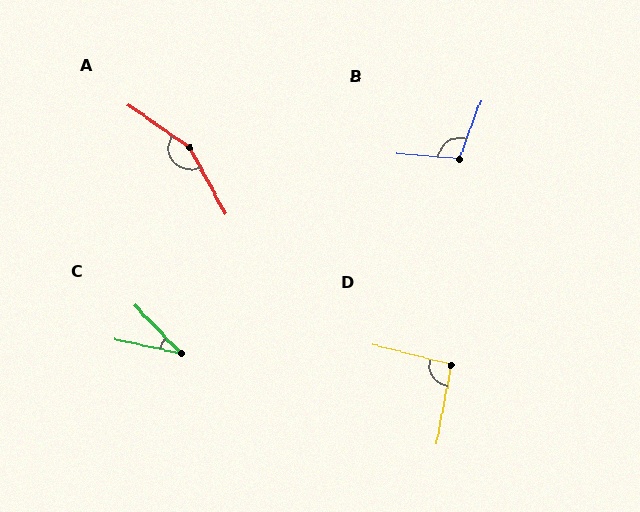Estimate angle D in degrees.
Approximately 94 degrees.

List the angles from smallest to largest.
C (34°), D (94°), B (106°), A (153°).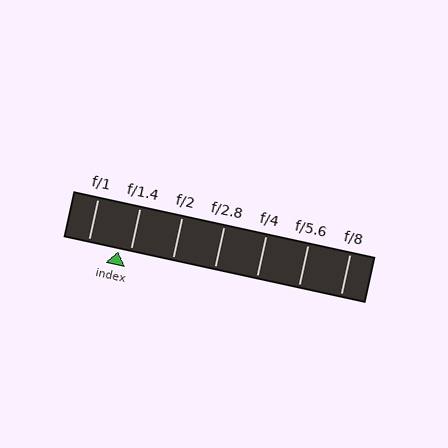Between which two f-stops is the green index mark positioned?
The index mark is between f/1 and f/1.4.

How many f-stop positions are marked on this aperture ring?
There are 7 f-stop positions marked.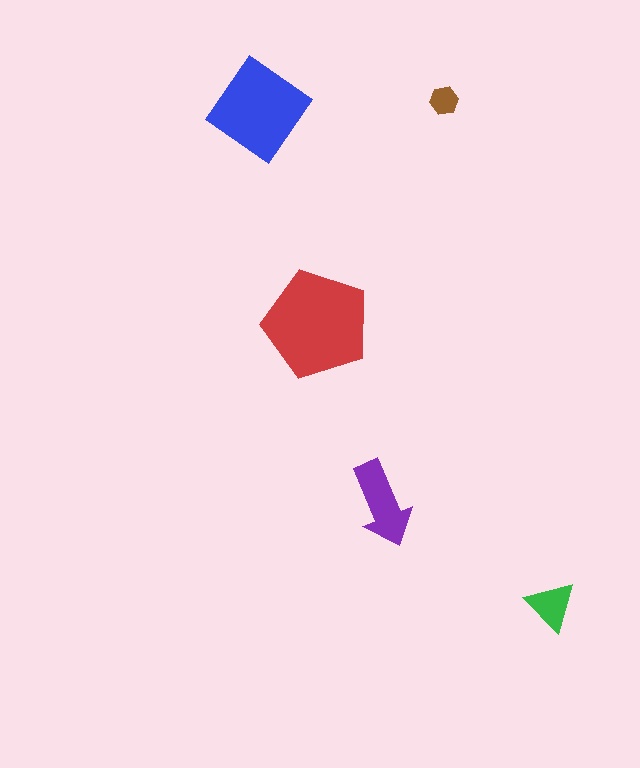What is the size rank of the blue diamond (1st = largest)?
2nd.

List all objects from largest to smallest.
The red pentagon, the blue diamond, the purple arrow, the green triangle, the brown hexagon.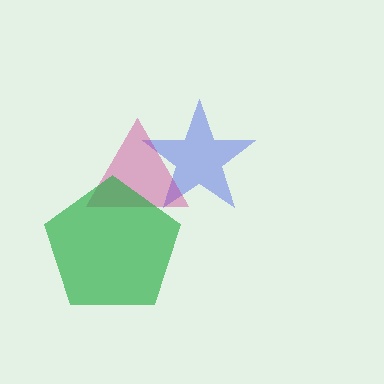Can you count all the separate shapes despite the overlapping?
Yes, there are 3 separate shapes.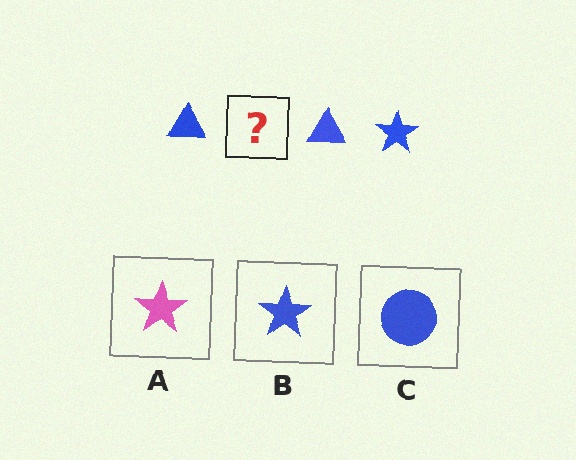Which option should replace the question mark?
Option B.